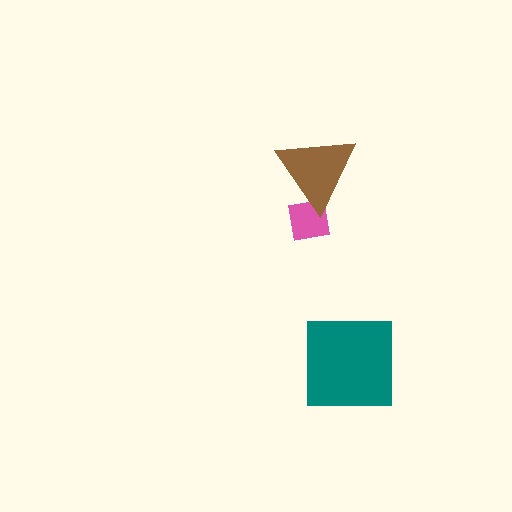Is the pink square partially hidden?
Yes, it is partially covered by another shape.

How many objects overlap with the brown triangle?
1 object overlaps with the brown triangle.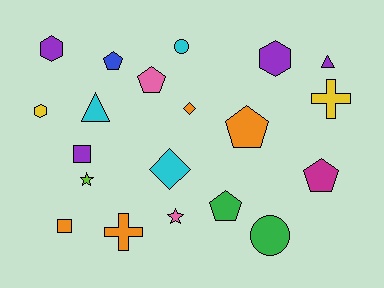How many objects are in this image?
There are 20 objects.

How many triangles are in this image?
There are 2 triangles.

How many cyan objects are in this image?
There are 3 cyan objects.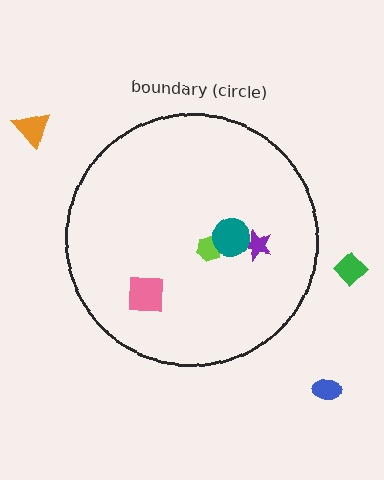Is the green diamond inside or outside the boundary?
Outside.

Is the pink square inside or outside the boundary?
Inside.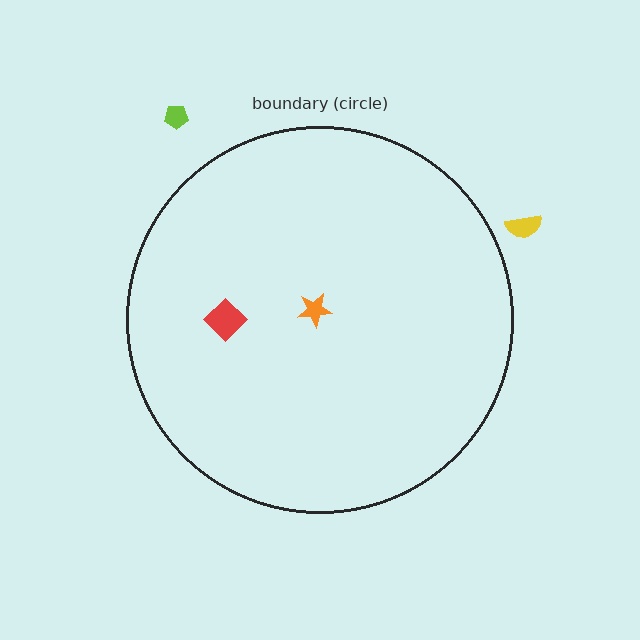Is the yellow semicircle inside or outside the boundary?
Outside.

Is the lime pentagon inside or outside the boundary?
Outside.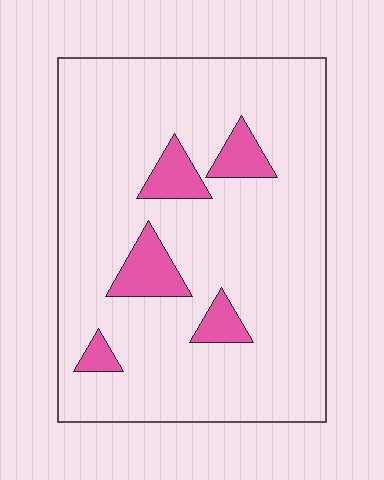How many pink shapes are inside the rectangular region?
5.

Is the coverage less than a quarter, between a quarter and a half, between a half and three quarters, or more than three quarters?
Less than a quarter.